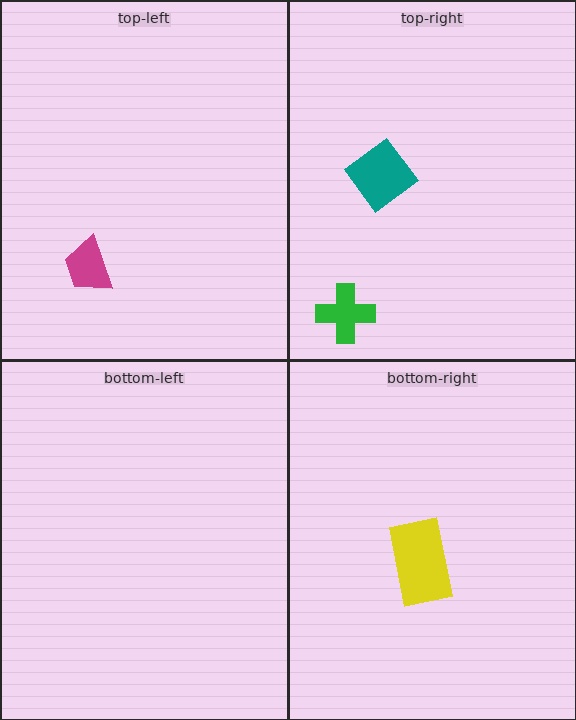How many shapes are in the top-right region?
2.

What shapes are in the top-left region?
The magenta trapezoid.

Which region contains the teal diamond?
The top-right region.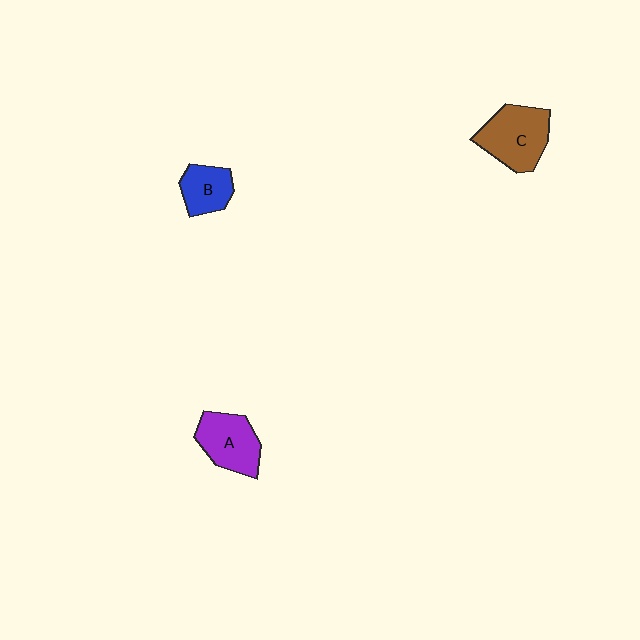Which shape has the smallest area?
Shape B (blue).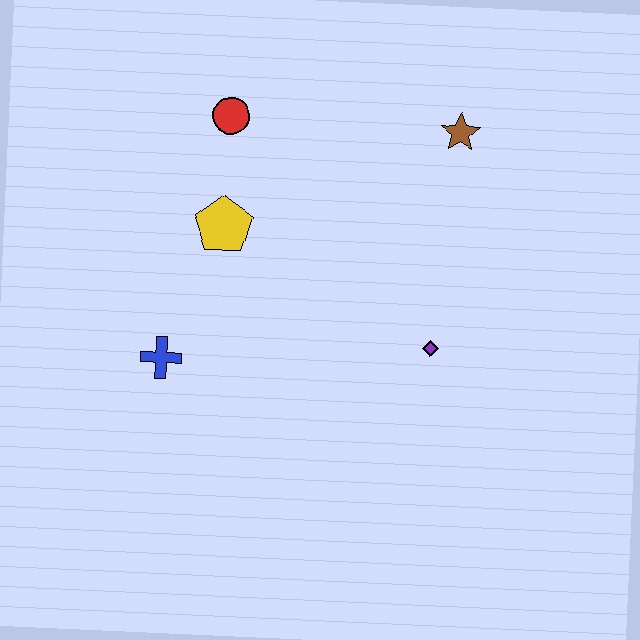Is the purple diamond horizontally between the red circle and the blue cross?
No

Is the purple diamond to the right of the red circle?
Yes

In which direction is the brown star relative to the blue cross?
The brown star is to the right of the blue cross.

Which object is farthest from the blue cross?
The brown star is farthest from the blue cross.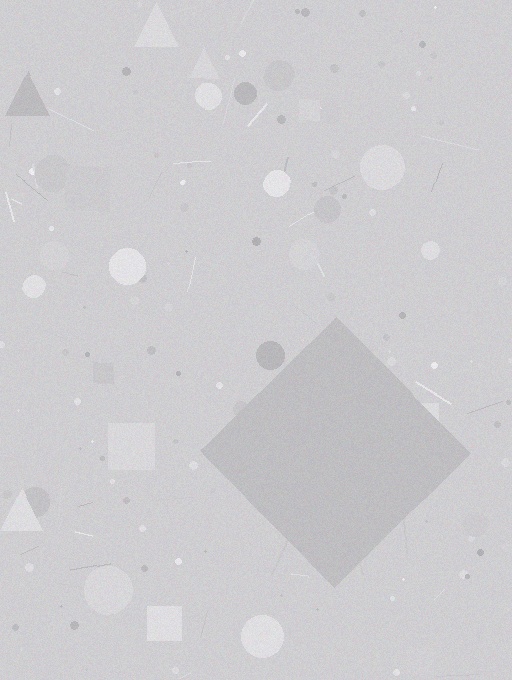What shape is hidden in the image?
A diamond is hidden in the image.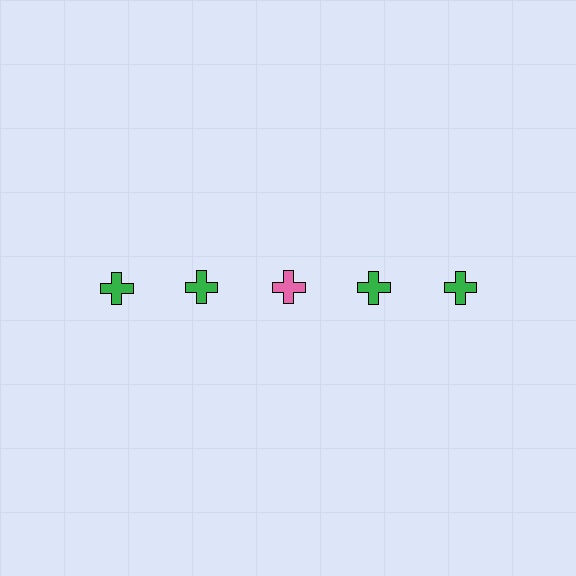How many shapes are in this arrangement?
There are 5 shapes arranged in a grid pattern.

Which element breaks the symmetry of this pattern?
The pink cross in the top row, center column breaks the symmetry. All other shapes are green crosses.